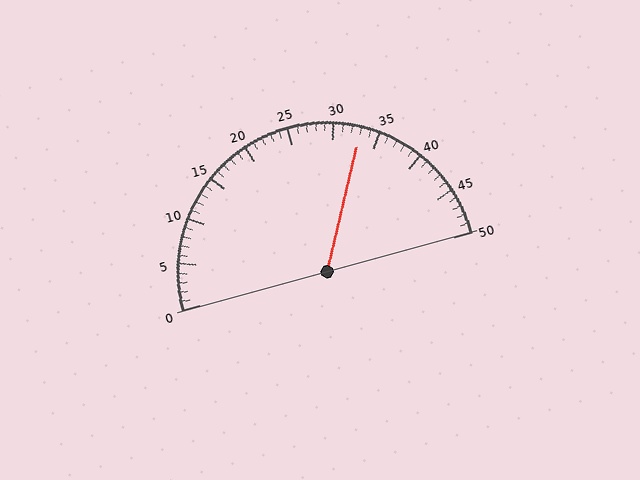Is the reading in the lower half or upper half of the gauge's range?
The reading is in the upper half of the range (0 to 50).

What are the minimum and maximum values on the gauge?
The gauge ranges from 0 to 50.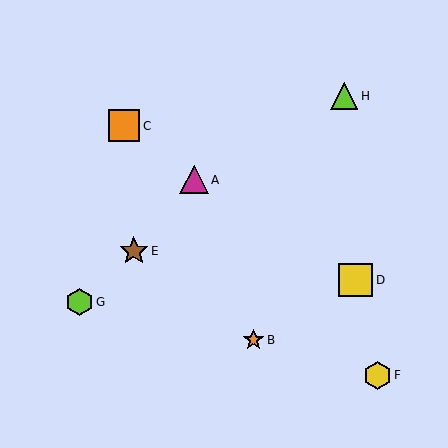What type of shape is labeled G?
Shape G is a lime hexagon.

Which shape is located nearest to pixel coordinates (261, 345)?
The orange star (labeled B) at (254, 340) is nearest to that location.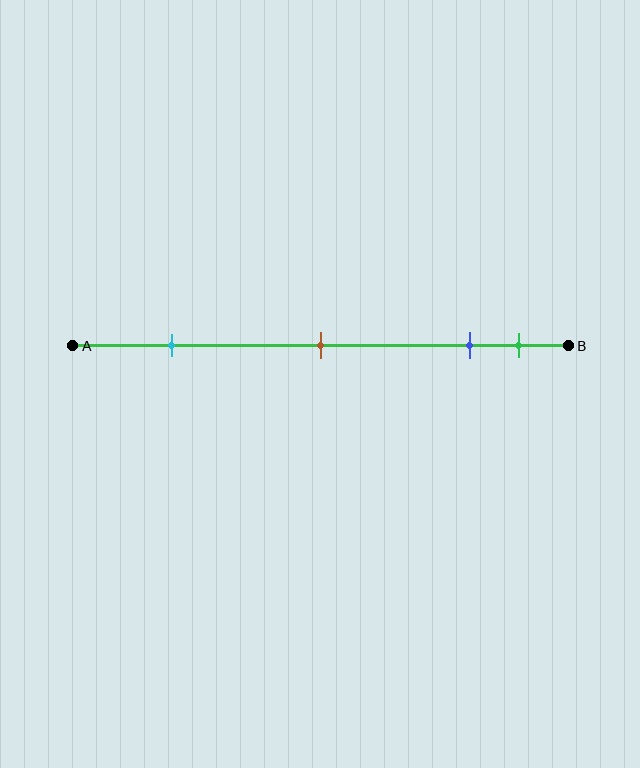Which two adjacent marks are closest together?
The blue and green marks are the closest adjacent pair.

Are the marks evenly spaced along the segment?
No, the marks are not evenly spaced.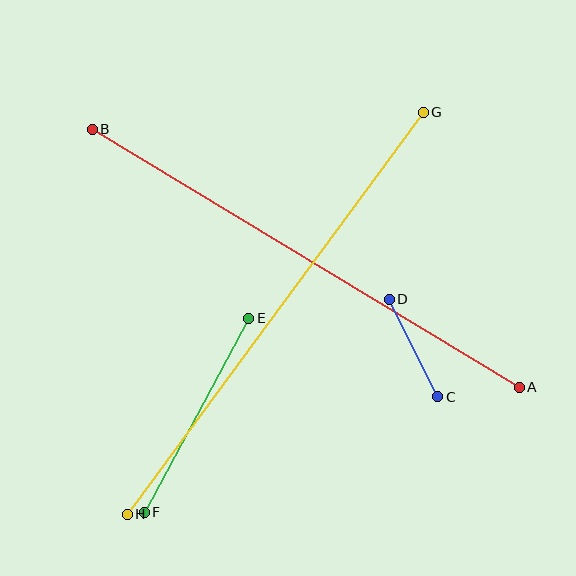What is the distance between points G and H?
The distance is approximately 499 pixels.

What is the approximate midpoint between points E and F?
The midpoint is at approximately (197, 415) pixels.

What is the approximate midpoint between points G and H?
The midpoint is at approximately (275, 313) pixels.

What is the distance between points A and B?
The distance is approximately 499 pixels.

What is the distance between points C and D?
The distance is approximately 109 pixels.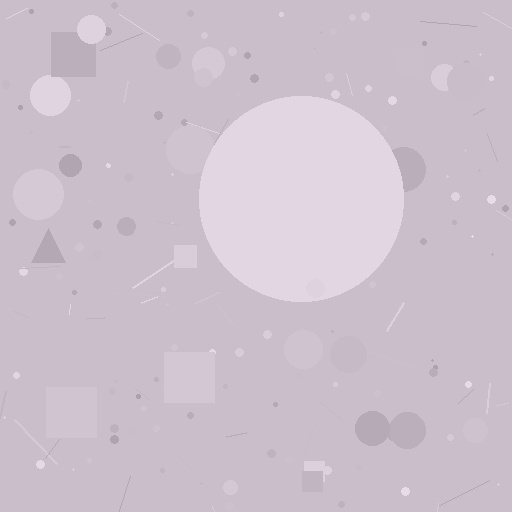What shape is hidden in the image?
A circle is hidden in the image.